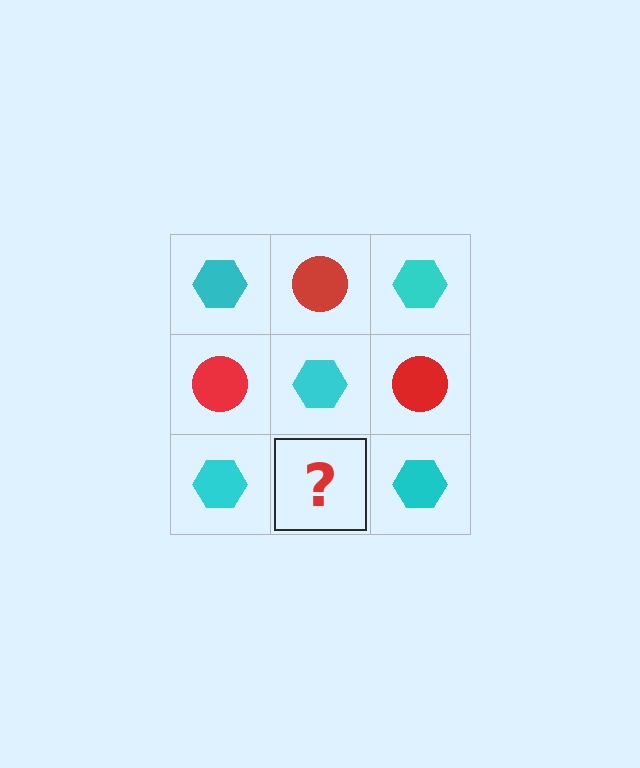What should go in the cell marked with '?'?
The missing cell should contain a red circle.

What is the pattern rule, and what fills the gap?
The rule is that it alternates cyan hexagon and red circle in a checkerboard pattern. The gap should be filled with a red circle.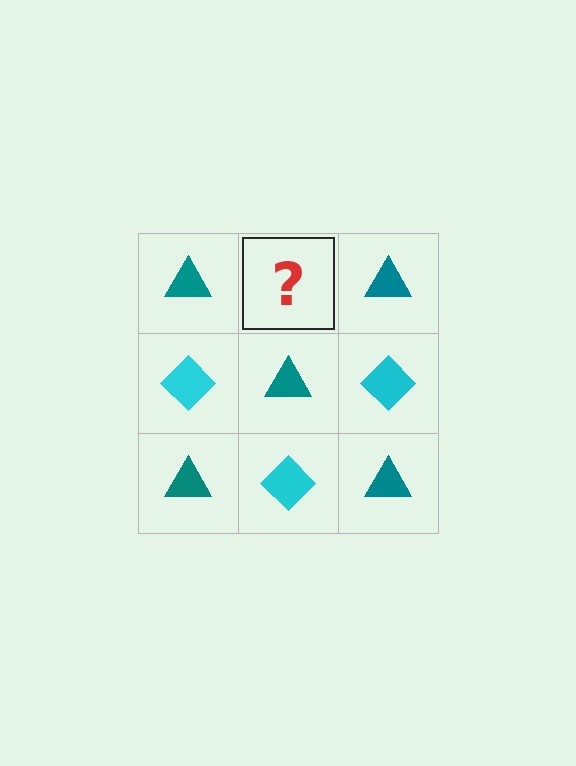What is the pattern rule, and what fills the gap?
The rule is that it alternates teal triangle and cyan diamond in a checkerboard pattern. The gap should be filled with a cyan diamond.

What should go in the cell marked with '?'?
The missing cell should contain a cyan diamond.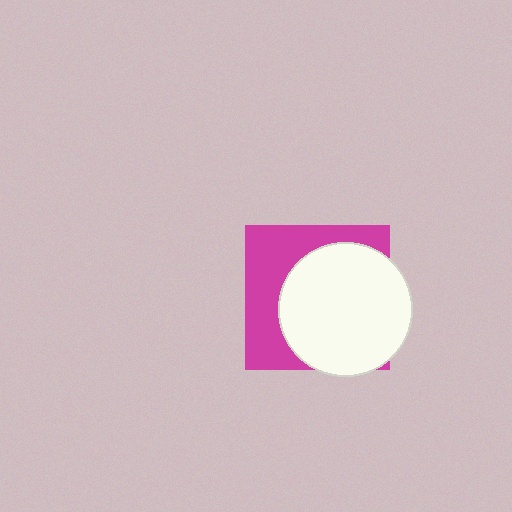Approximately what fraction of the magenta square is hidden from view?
Roughly 59% of the magenta square is hidden behind the white circle.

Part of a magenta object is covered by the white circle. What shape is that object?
It is a square.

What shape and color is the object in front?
The object in front is a white circle.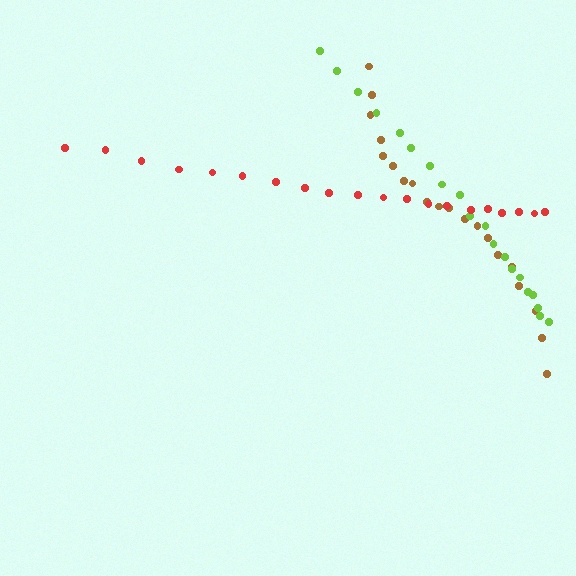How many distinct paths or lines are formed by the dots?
There are 3 distinct paths.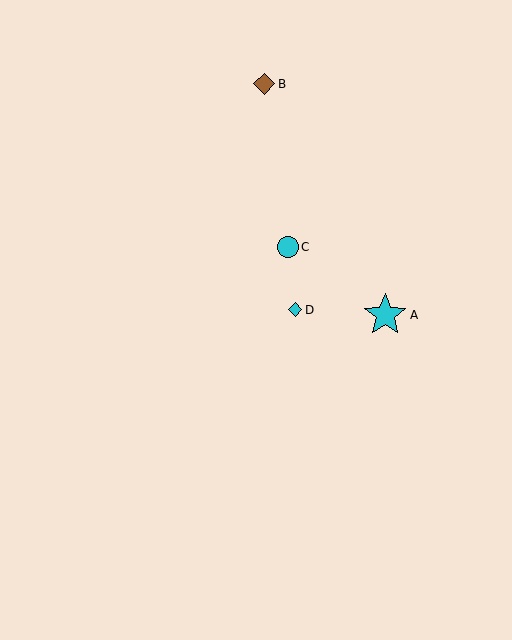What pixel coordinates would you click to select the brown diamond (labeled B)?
Click at (264, 84) to select the brown diamond B.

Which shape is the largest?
The cyan star (labeled A) is the largest.